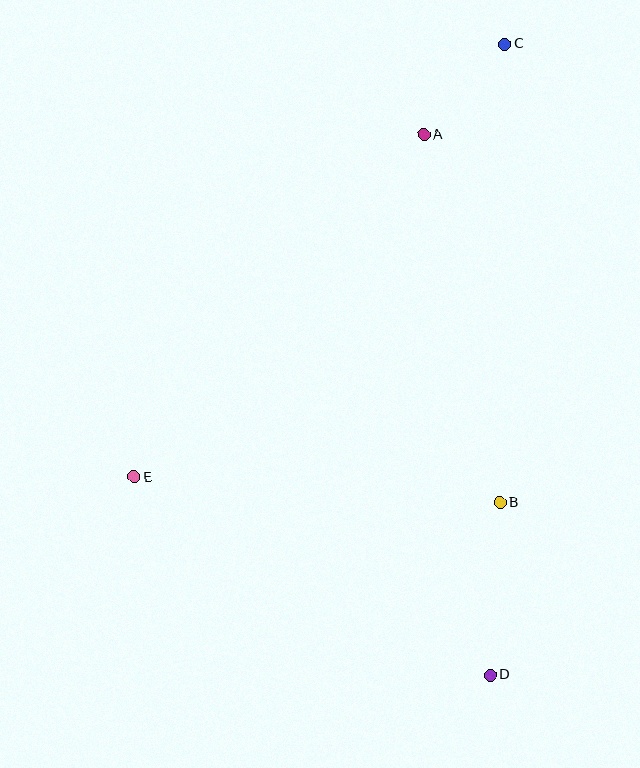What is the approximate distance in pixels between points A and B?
The distance between A and B is approximately 376 pixels.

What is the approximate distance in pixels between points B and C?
The distance between B and C is approximately 459 pixels.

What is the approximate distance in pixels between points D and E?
The distance between D and E is approximately 408 pixels.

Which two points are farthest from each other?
Points C and D are farthest from each other.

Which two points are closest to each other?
Points A and C are closest to each other.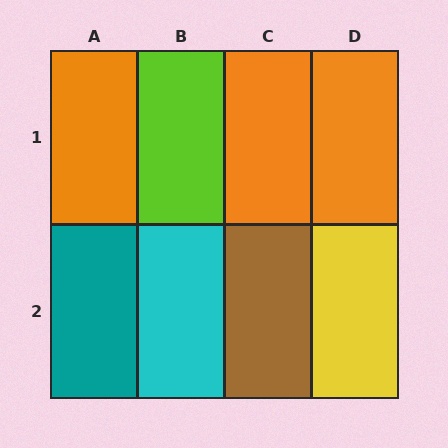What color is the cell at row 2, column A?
Teal.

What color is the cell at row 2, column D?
Yellow.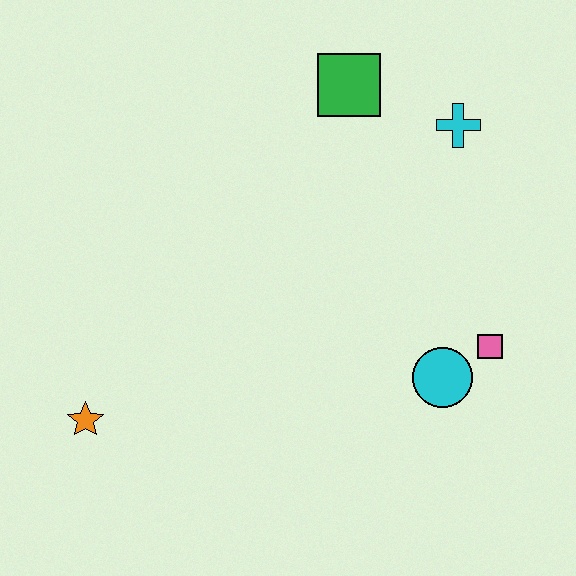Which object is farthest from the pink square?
The orange star is farthest from the pink square.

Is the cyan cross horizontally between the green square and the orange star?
No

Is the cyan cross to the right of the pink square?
No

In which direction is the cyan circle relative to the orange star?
The cyan circle is to the right of the orange star.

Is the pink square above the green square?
No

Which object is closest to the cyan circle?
The pink square is closest to the cyan circle.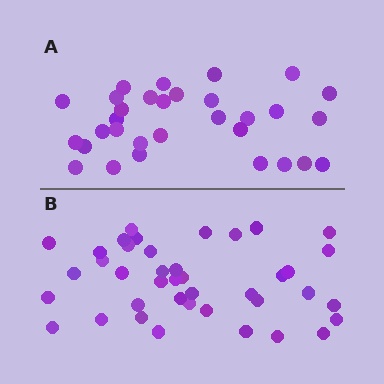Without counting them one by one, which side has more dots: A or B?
Region B (the bottom region) has more dots.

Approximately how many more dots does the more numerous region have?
Region B has roughly 8 or so more dots than region A.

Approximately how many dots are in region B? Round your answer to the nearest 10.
About 40 dots.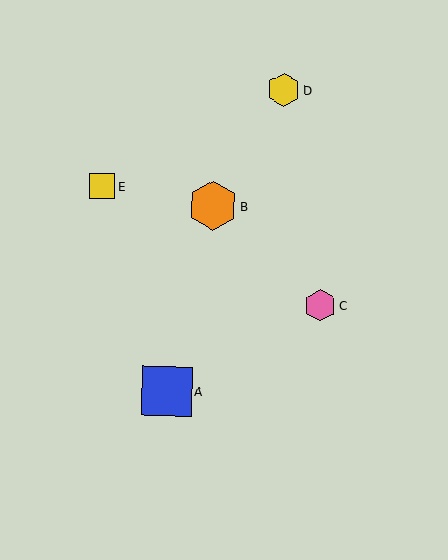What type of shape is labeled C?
Shape C is a pink hexagon.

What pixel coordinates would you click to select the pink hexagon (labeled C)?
Click at (320, 305) to select the pink hexagon C.